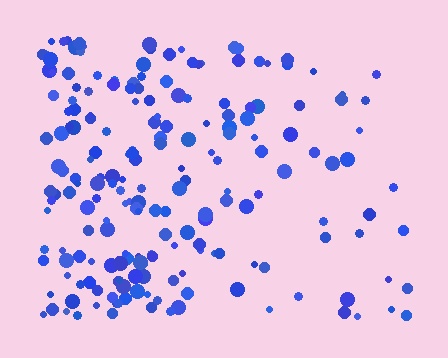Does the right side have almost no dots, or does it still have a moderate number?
Still a moderate number, just noticeably fewer than the left.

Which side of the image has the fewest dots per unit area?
The right.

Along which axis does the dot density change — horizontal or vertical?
Horizontal.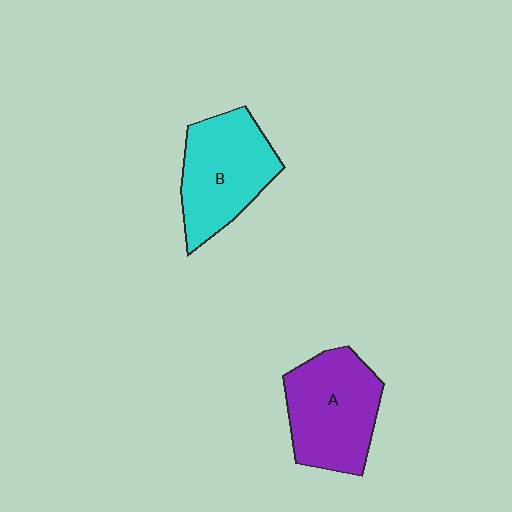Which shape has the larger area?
Shape A (purple).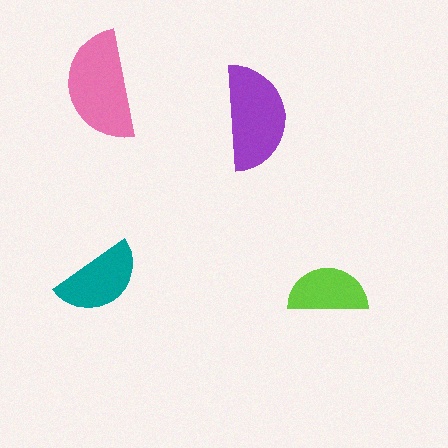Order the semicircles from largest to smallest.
the pink one, the purple one, the teal one, the lime one.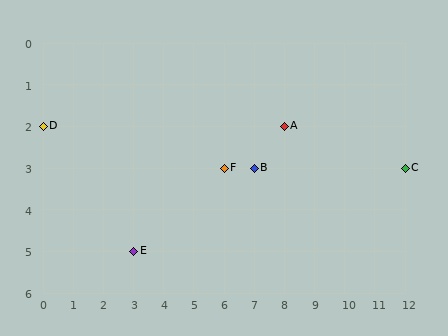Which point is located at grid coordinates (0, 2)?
Point D is at (0, 2).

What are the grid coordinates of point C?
Point C is at grid coordinates (12, 3).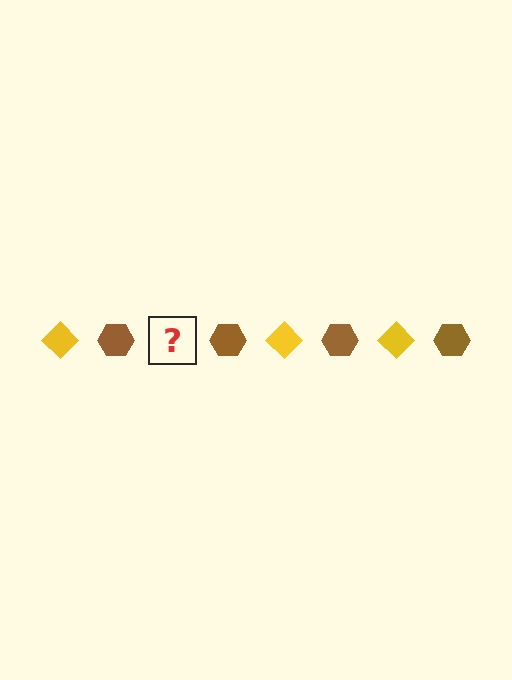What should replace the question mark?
The question mark should be replaced with a yellow diamond.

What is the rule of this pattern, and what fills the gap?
The rule is that the pattern alternates between yellow diamond and brown hexagon. The gap should be filled with a yellow diamond.